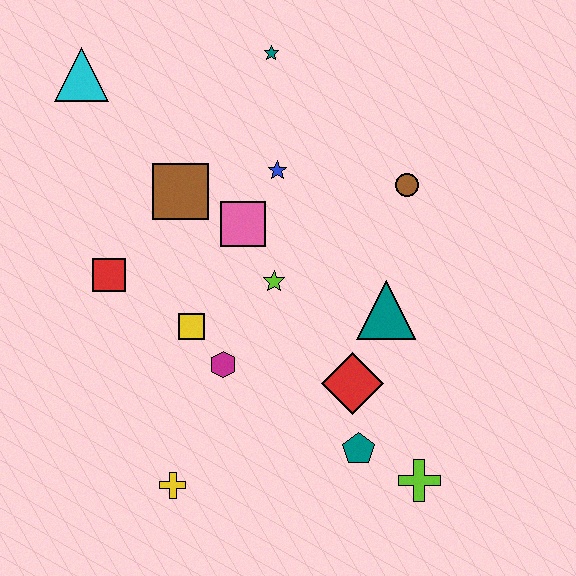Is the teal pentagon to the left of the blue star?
No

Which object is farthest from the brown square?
The lime cross is farthest from the brown square.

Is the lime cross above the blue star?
No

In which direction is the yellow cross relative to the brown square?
The yellow cross is below the brown square.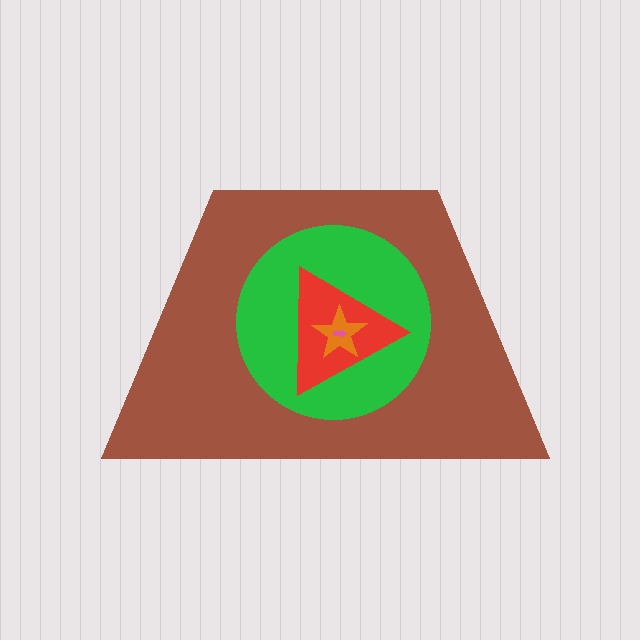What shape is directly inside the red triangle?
The orange star.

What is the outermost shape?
The brown trapezoid.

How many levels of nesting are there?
5.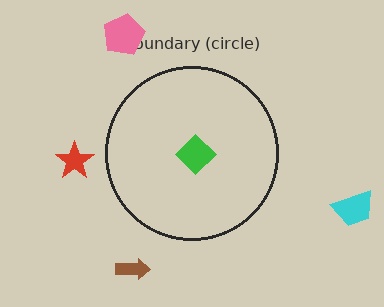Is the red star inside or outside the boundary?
Outside.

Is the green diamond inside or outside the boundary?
Inside.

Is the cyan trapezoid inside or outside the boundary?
Outside.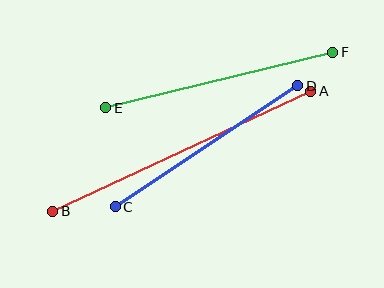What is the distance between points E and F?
The distance is approximately 234 pixels.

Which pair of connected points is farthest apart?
Points A and B are farthest apart.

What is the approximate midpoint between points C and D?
The midpoint is at approximately (206, 146) pixels.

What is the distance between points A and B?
The distance is approximately 285 pixels.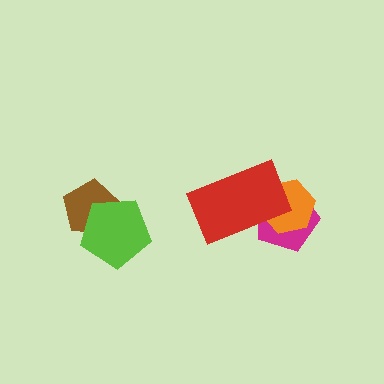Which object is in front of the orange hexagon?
The red rectangle is in front of the orange hexagon.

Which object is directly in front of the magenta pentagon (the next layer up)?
The orange hexagon is directly in front of the magenta pentagon.